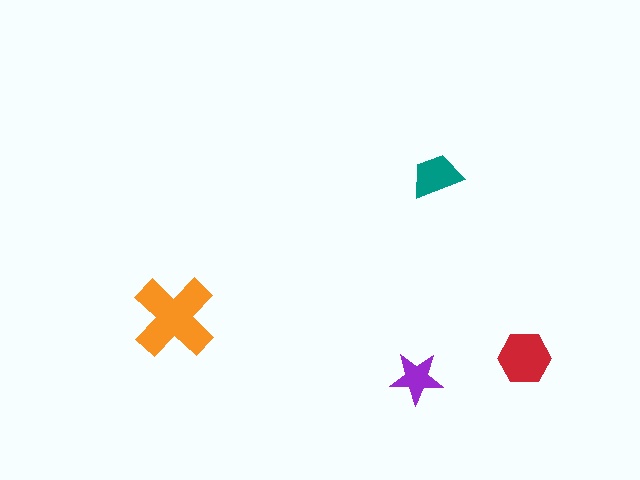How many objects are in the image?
There are 4 objects in the image.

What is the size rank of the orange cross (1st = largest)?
1st.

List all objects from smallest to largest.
The purple star, the teal trapezoid, the red hexagon, the orange cross.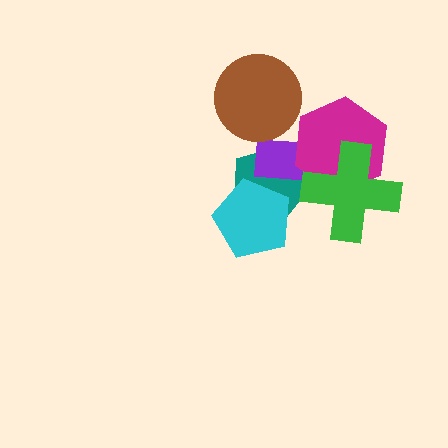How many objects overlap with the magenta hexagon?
3 objects overlap with the magenta hexagon.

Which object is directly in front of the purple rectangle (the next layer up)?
The magenta hexagon is directly in front of the purple rectangle.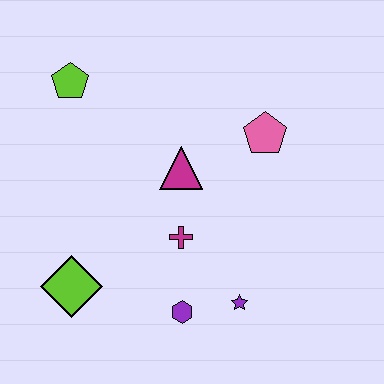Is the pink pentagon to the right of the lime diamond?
Yes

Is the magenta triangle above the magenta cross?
Yes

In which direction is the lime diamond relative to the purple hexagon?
The lime diamond is to the left of the purple hexagon.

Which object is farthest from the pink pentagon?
The lime diamond is farthest from the pink pentagon.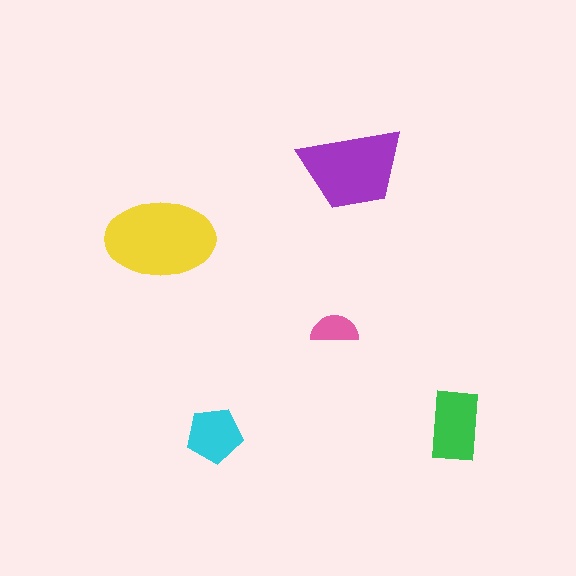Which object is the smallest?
The pink semicircle.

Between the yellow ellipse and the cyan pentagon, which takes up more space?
The yellow ellipse.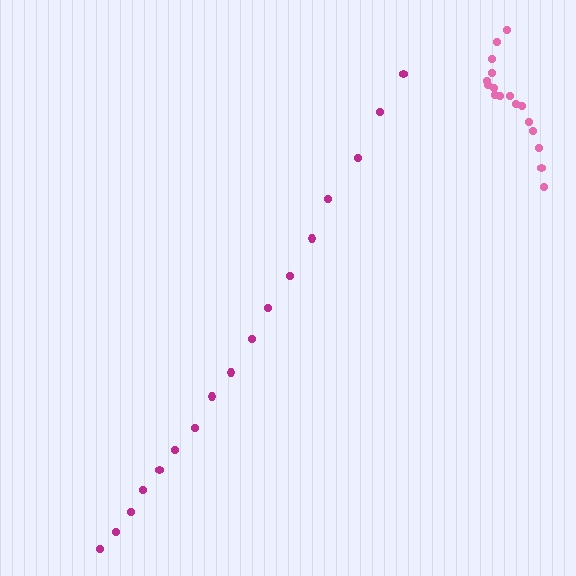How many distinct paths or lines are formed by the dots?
There are 2 distinct paths.